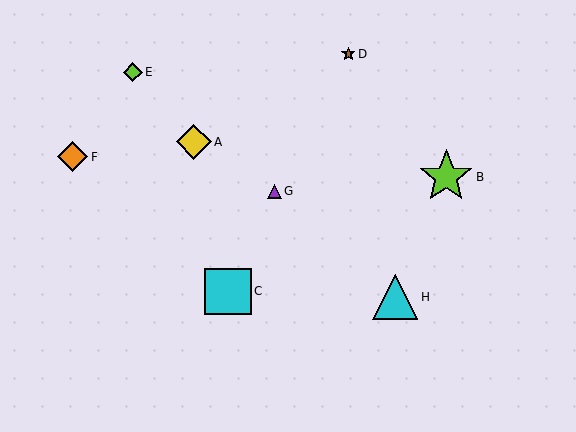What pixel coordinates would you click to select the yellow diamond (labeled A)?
Click at (194, 142) to select the yellow diamond A.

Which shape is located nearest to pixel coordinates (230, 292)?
The cyan square (labeled C) at (228, 291) is nearest to that location.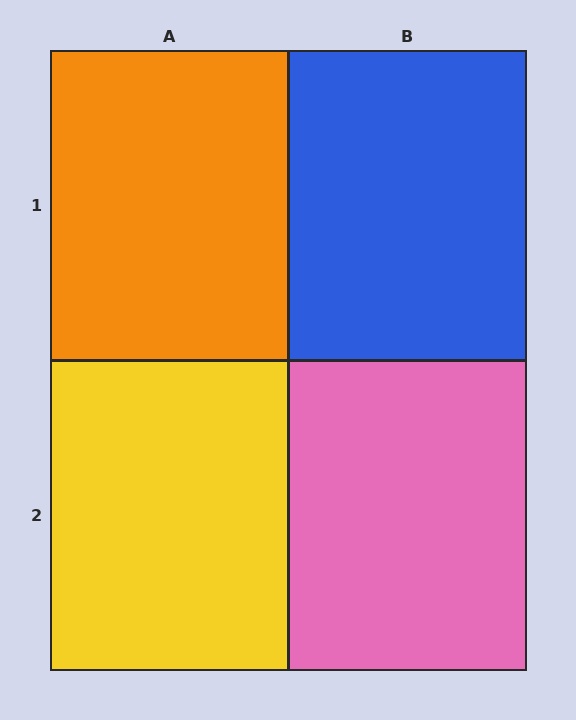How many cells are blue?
1 cell is blue.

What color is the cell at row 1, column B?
Blue.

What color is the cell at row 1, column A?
Orange.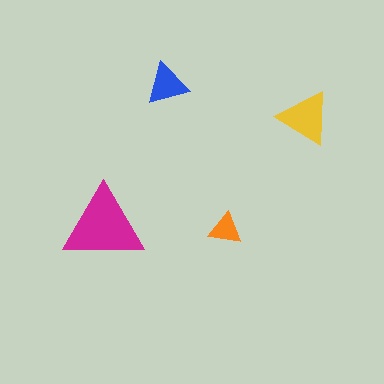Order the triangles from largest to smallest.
the magenta one, the yellow one, the blue one, the orange one.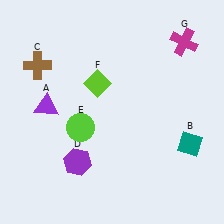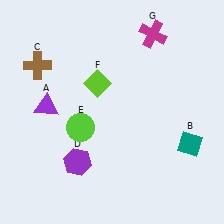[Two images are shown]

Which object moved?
The magenta cross (G) moved left.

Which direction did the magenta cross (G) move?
The magenta cross (G) moved left.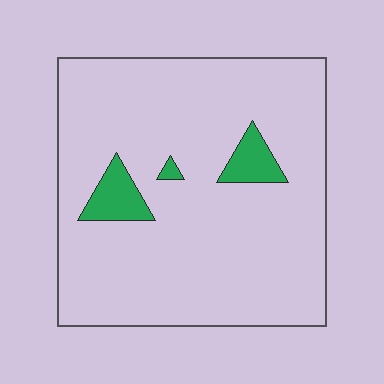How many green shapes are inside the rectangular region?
3.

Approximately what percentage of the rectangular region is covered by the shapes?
Approximately 5%.